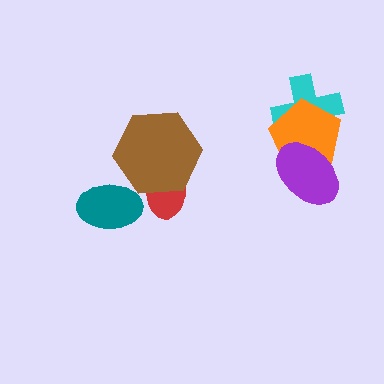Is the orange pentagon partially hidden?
Yes, it is partially covered by another shape.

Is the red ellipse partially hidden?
Yes, it is partially covered by another shape.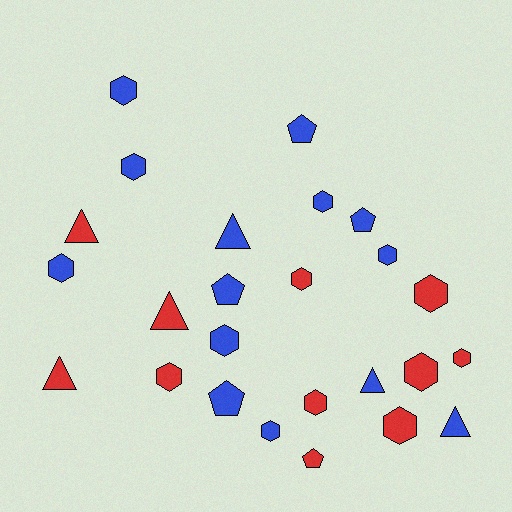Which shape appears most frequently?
Hexagon, with 14 objects.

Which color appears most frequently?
Blue, with 14 objects.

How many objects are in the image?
There are 25 objects.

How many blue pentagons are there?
There are 4 blue pentagons.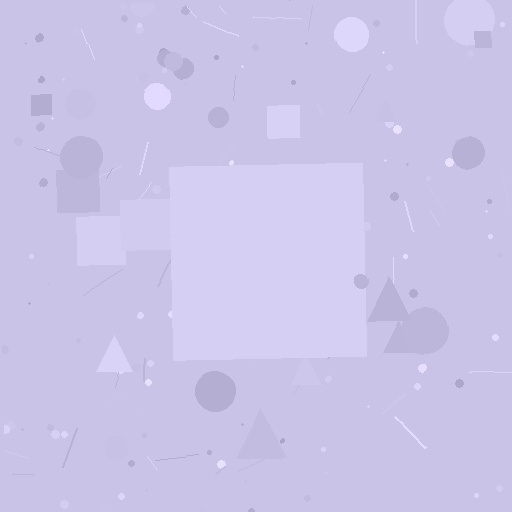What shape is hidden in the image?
A square is hidden in the image.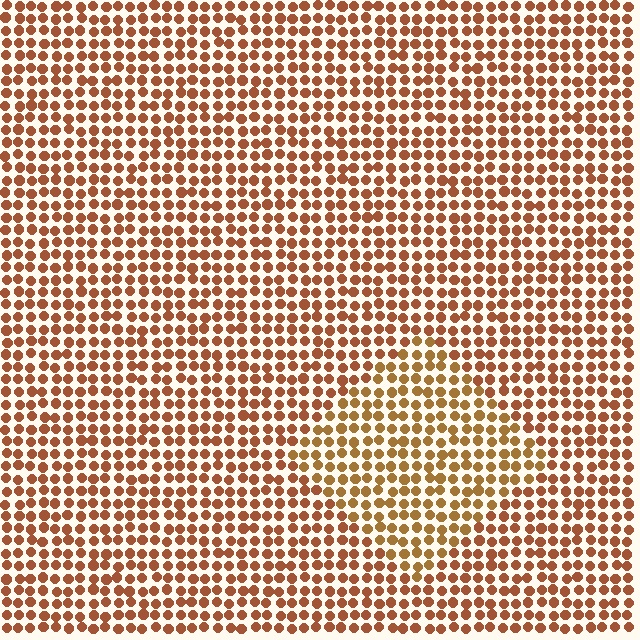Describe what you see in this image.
The image is filled with small brown elements in a uniform arrangement. A diamond-shaped region is visible where the elements are tinted to a slightly different hue, forming a subtle color boundary.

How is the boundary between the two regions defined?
The boundary is defined purely by a slight shift in hue (about 19 degrees). Spacing, size, and orientation are identical on both sides.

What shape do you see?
I see a diamond.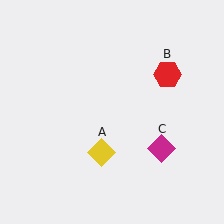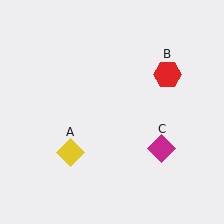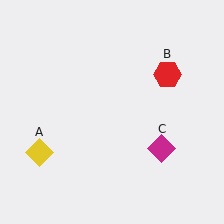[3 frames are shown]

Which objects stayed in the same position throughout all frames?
Red hexagon (object B) and magenta diamond (object C) remained stationary.